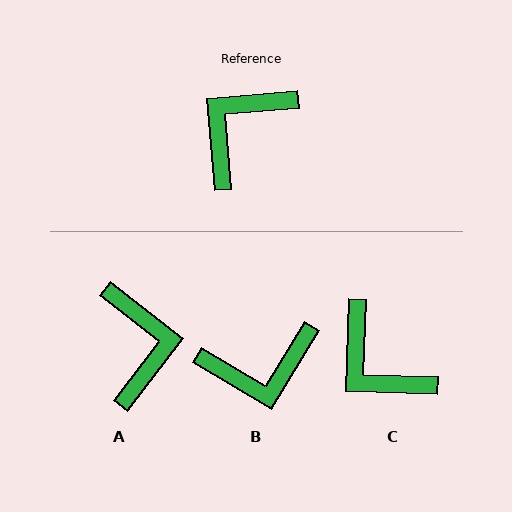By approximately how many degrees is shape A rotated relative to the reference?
Approximately 133 degrees clockwise.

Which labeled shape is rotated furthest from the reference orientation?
B, about 144 degrees away.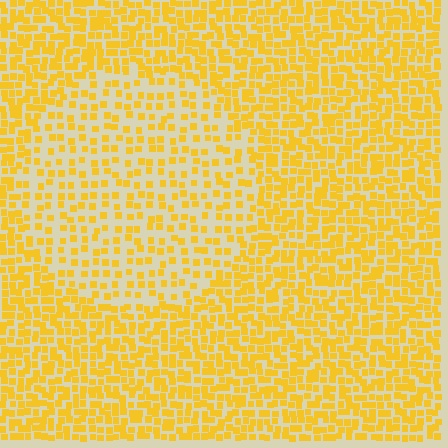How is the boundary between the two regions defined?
The boundary is defined by a change in element density (approximately 1.9x ratio). All elements are the same color, size, and shape.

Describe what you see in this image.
The image contains small yellow elements arranged at two different densities. A circle-shaped region is visible where the elements are less densely packed than the surrounding area.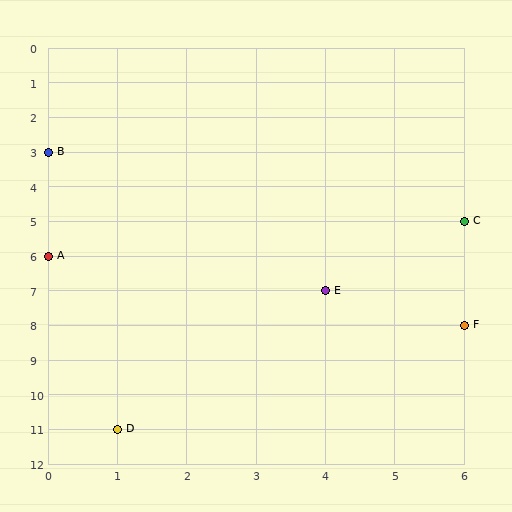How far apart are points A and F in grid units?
Points A and F are 6 columns and 2 rows apart (about 6.3 grid units diagonally).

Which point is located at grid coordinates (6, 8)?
Point F is at (6, 8).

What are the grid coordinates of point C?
Point C is at grid coordinates (6, 5).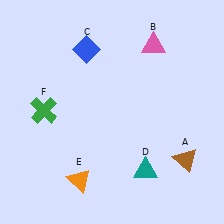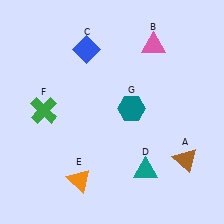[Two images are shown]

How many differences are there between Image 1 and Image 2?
There is 1 difference between the two images.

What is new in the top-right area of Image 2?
A teal hexagon (G) was added in the top-right area of Image 2.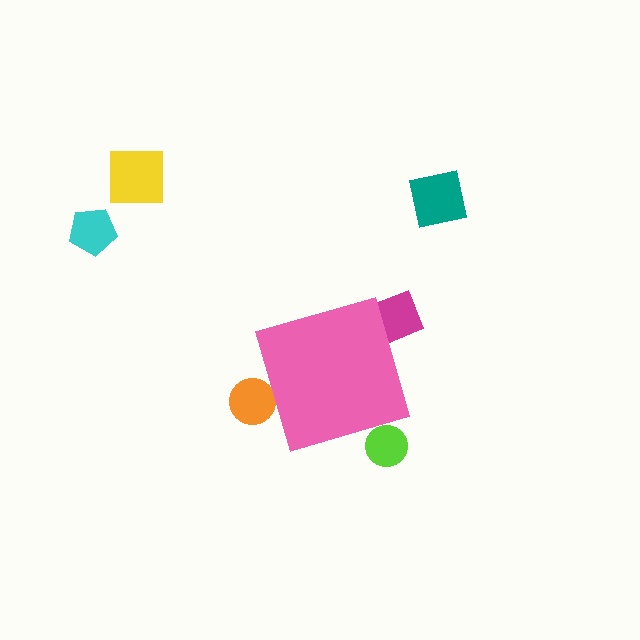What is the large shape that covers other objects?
A pink diamond.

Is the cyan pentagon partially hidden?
No, the cyan pentagon is fully visible.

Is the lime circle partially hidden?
Yes, the lime circle is partially hidden behind the pink diamond.